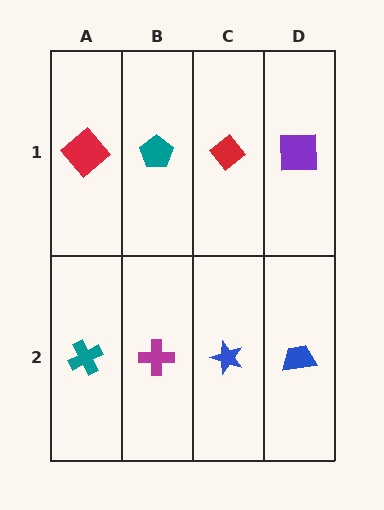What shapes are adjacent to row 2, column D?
A purple square (row 1, column D), a blue star (row 2, column C).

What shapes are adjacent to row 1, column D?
A blue trapezoid (row 2, column D), a red diamond (row 1, column C).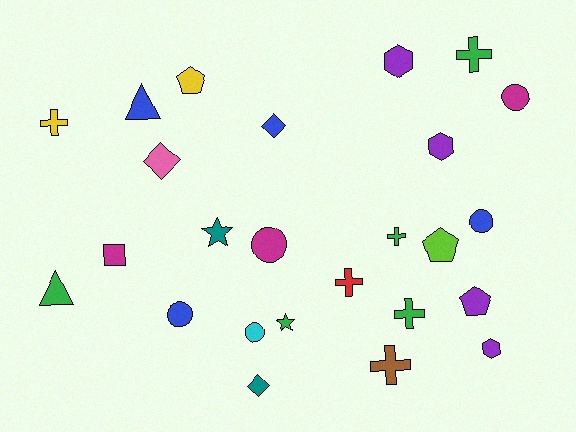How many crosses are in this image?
There are 6 crosses.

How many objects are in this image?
There are 25 objects.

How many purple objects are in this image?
There are 4 purple objects.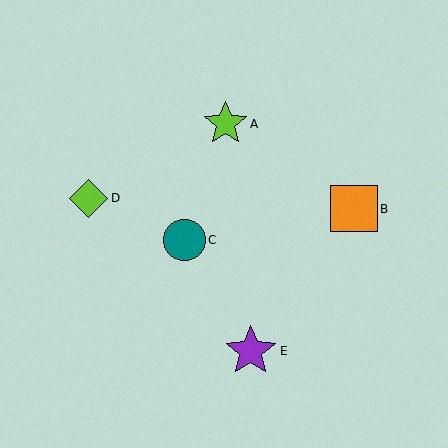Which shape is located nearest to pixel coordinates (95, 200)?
The lime diamond (labeled D) at (88, 198) is nearest to that location.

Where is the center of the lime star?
The center of the lime star is at (225, 124).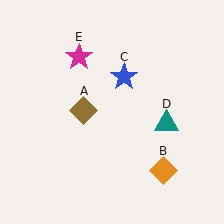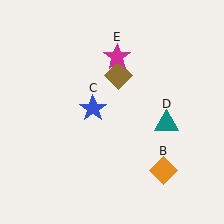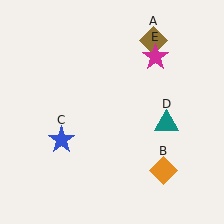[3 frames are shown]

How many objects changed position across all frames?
3 objects changed position: brown diamond (object A), blue star (object C), magenta star (object E).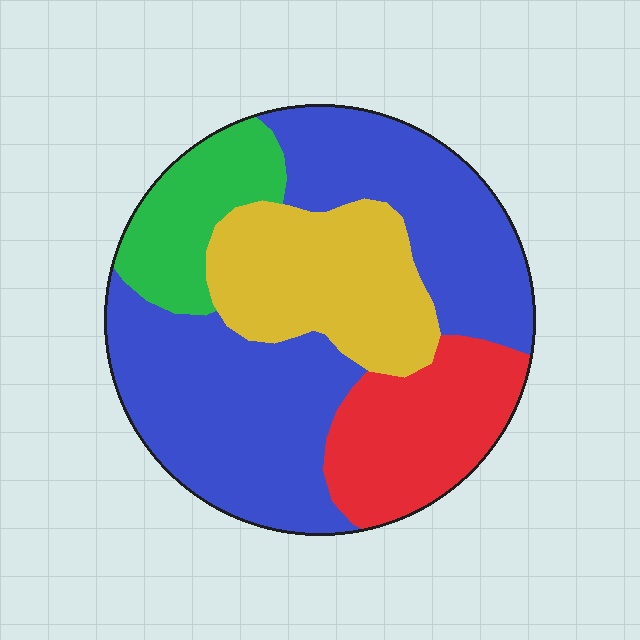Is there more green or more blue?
Blue.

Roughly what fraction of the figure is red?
Red covers around 15% of the figure.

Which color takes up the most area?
Blue, at roughly 50%.